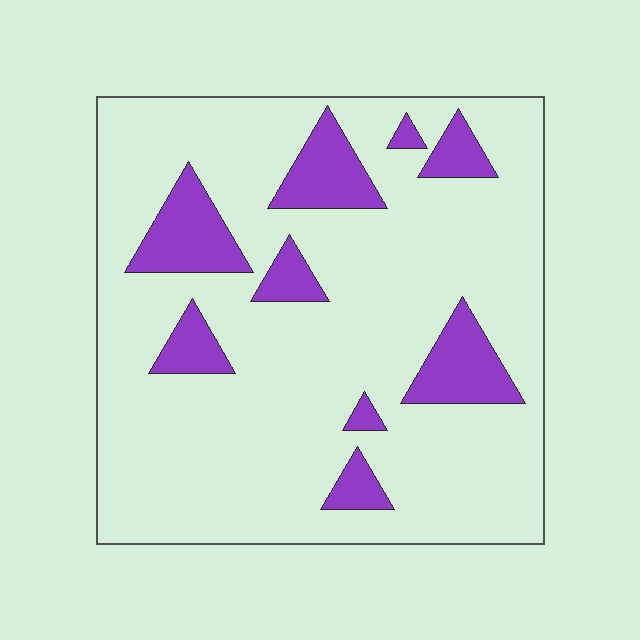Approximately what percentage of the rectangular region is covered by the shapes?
Approximately 15%.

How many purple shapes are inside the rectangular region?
9.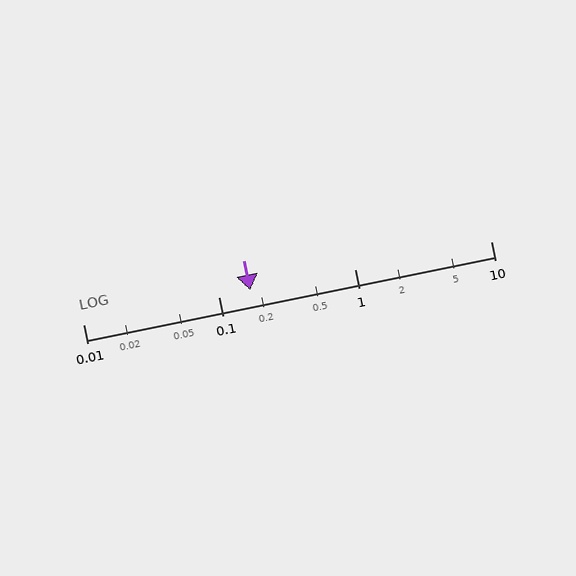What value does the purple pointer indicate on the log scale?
The pointer indicates approximately 0.17.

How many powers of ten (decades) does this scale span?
The scale spans 3 decades, from 0.01 to 10.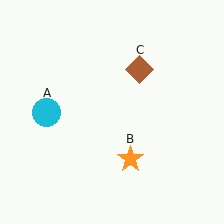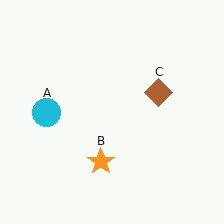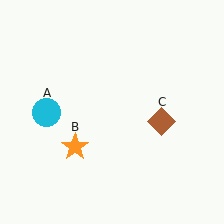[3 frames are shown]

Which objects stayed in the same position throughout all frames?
Cyan circle (object A) remained stationary.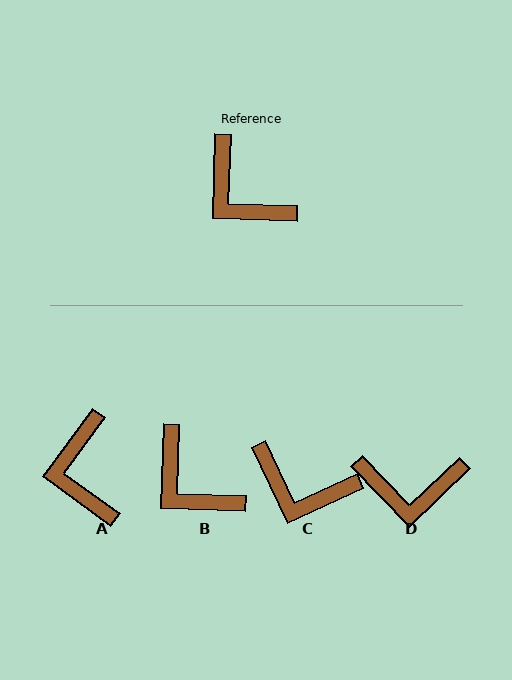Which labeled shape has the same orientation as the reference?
B.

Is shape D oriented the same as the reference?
No, it is off by about 46 degrees.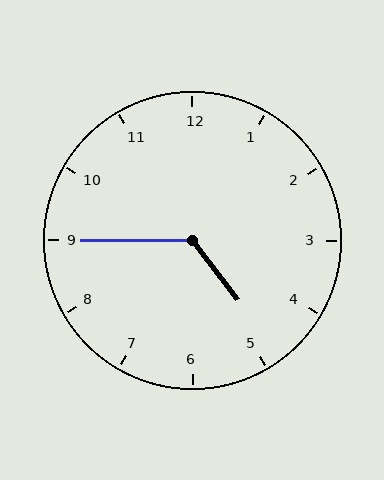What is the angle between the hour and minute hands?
Approximately 128 degrees.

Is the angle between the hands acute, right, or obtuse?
It is obtuse.